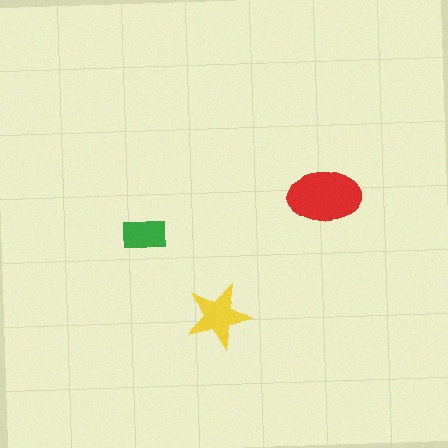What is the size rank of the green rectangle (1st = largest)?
3rd.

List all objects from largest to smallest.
The red ellipse, the yellow star, the green rectangle.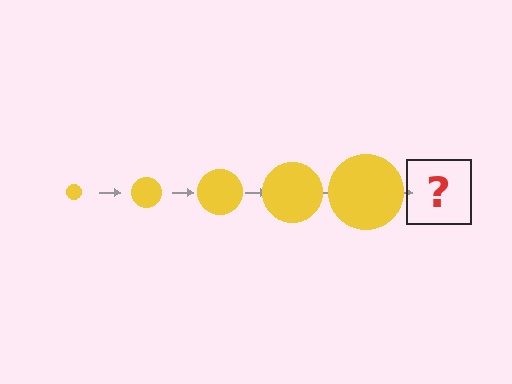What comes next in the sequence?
The next element should be a yellow circle, larger than the previous one.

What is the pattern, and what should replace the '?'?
The pattern is that the circle gets progressively larger each step. The '?' should be a yellow circle, larger than the previous one.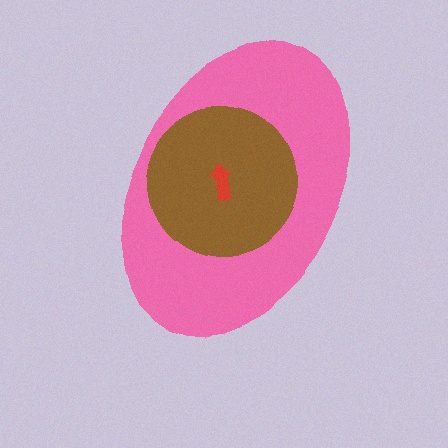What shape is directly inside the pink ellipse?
The brown circle.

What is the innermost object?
The red arrow.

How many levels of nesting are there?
3.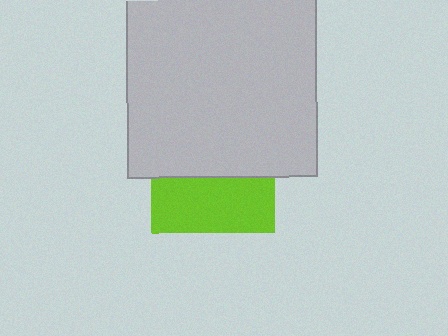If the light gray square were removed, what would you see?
You would see the complete lime square.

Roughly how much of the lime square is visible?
About half of it is visible (roughly 45%).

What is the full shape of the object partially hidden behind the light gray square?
The partially hidden object is a lime square.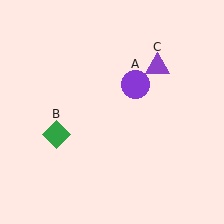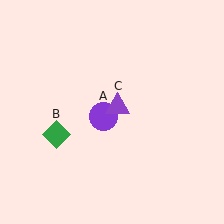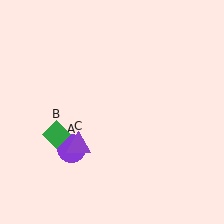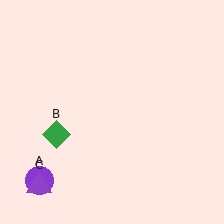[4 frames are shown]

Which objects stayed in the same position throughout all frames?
Green diamond (object B) remained stationary.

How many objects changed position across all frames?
2 objects changed position: purple circle (object A), purple triangle (object C).